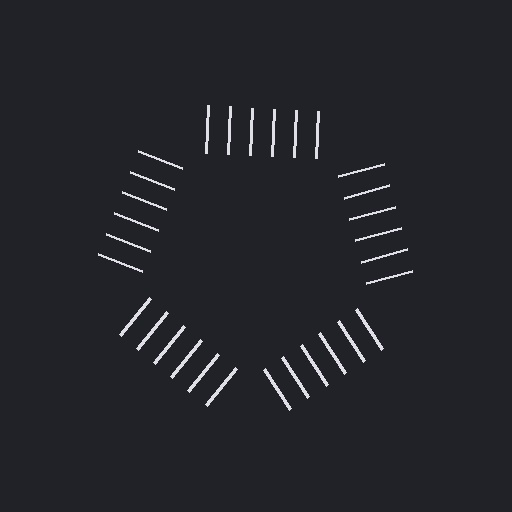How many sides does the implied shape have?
5 sides — the line-ends trace a pentagon.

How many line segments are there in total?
30 — 6 along each of the 5 edges.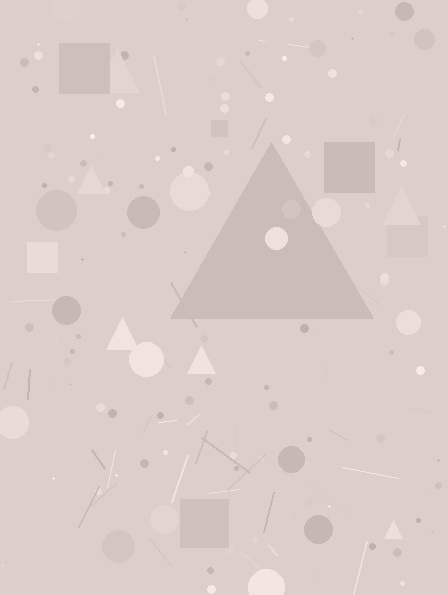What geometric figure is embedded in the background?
A triangle is embedded in the background.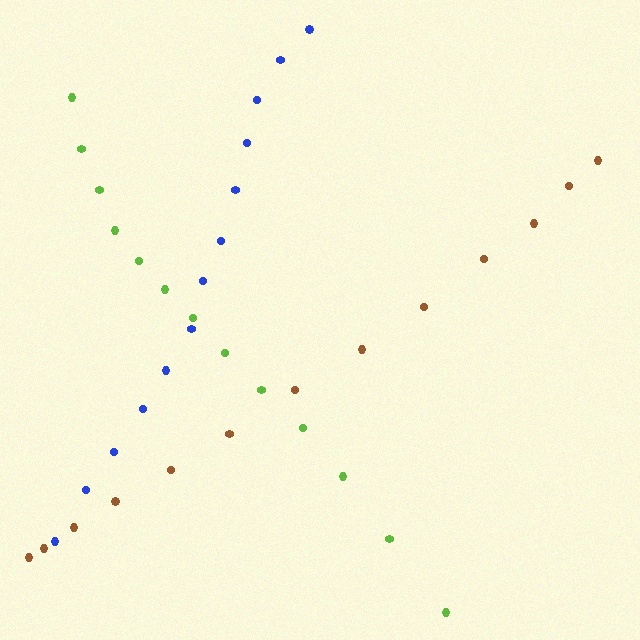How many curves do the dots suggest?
There are 3 distinct paths.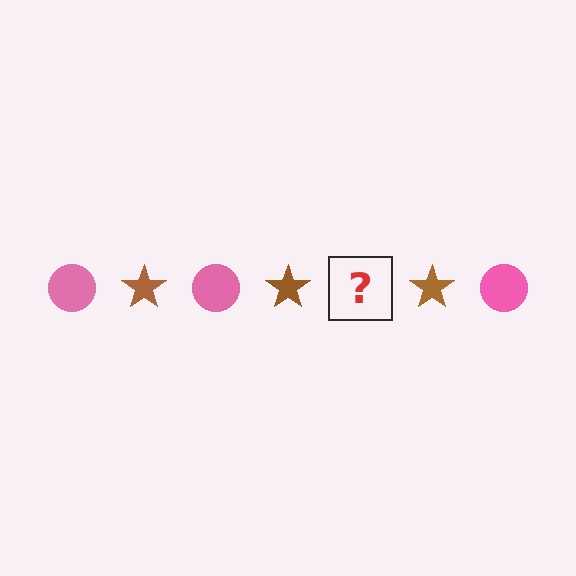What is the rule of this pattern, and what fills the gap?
The rule is that the pattern alternates between pink circle and brown star. The gap should be filled with a pink circle.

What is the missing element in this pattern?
The missing element is a pink circle.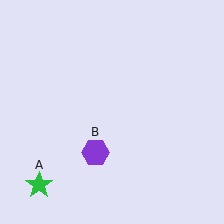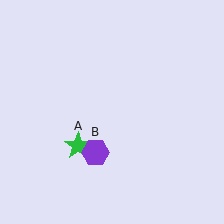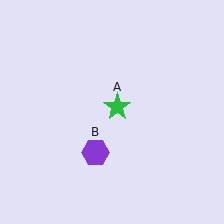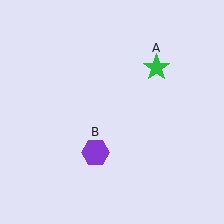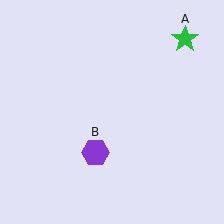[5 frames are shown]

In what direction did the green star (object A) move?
The green star (object A) moved up and to the right.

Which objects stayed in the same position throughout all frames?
Purple hexagon (object B) remained stationary.